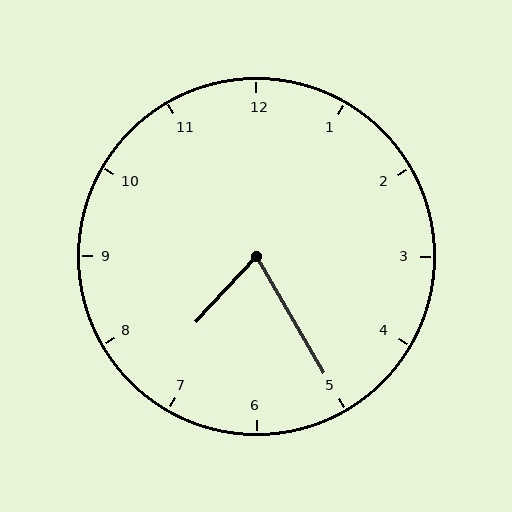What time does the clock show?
7:25.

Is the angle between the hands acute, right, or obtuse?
It is acute.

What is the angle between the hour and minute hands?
Approximately 72 degrees.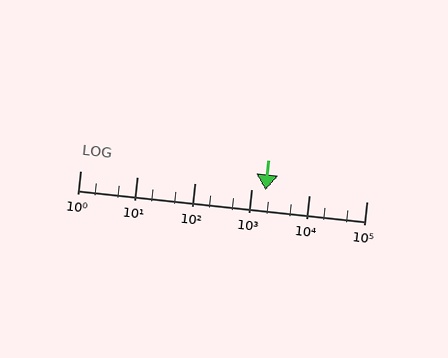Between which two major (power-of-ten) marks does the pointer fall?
The pointer is between 1000 and 10000.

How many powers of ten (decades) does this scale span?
The scale spans 5 decades, from 1 to 100000.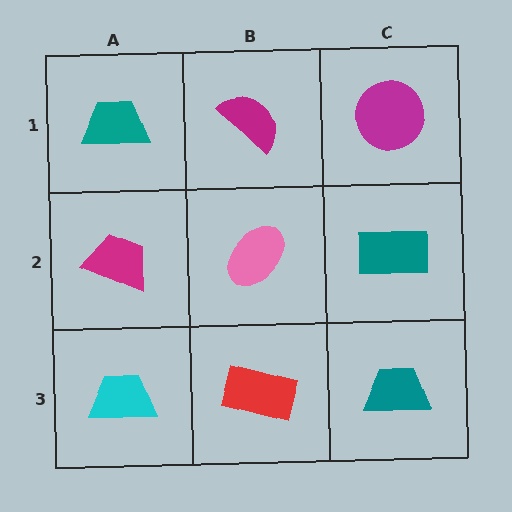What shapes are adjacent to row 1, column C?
A teal rectangle (row 2, column C), a magenta semicircle (row 1, column B).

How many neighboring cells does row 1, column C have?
2.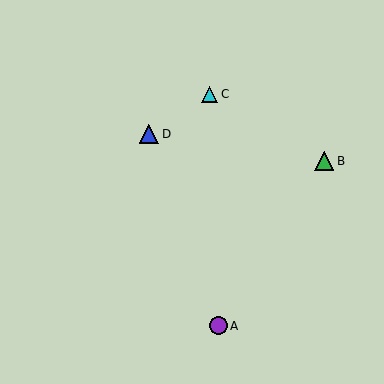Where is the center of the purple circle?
The center of the purple circle is at (218, 326).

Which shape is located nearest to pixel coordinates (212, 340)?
The purple circle (labeled A) at (218, 326) is nearest to that location.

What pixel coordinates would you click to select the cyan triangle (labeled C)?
Click at (210, 94) to select the cyan triangle C.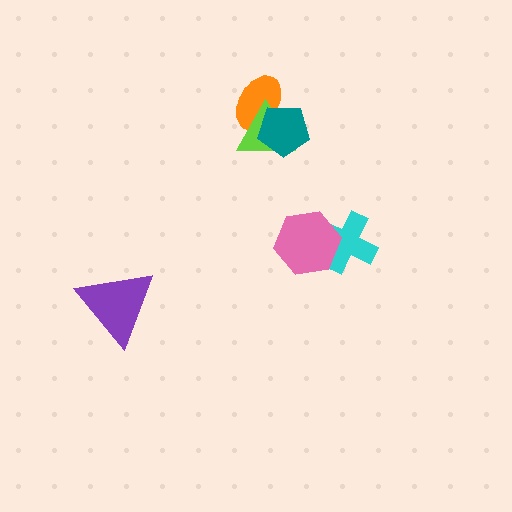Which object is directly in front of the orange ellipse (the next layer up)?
The lime triangle is directly in front of the orange ellipse.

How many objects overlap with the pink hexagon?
1 object overlaps with the pink hexagon.